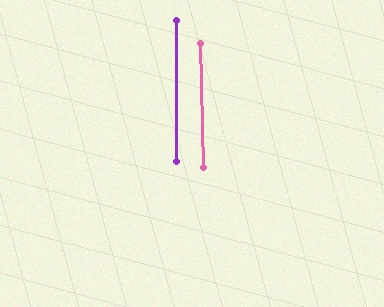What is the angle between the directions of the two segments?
Approximately 1 degree.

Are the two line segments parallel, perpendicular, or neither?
Parallel — their directions differ by only 1.2°.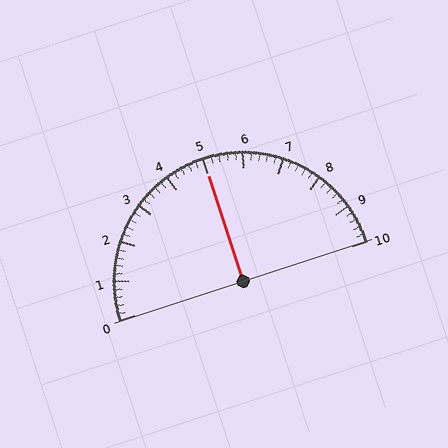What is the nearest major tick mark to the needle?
The nearest major tick mark is 5.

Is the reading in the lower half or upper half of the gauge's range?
The reading is in the upper half of the range (0 to 10).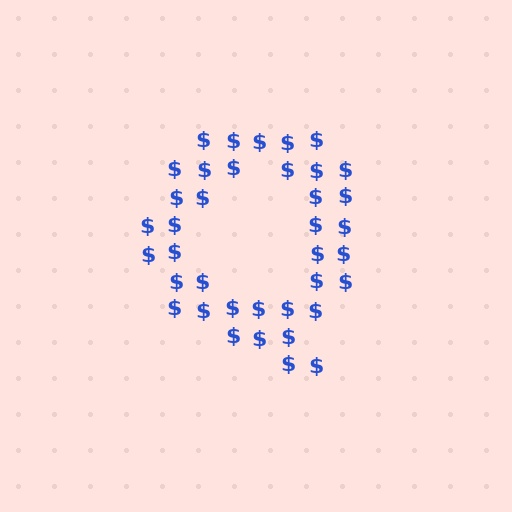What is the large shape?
The large shape is the letter Q.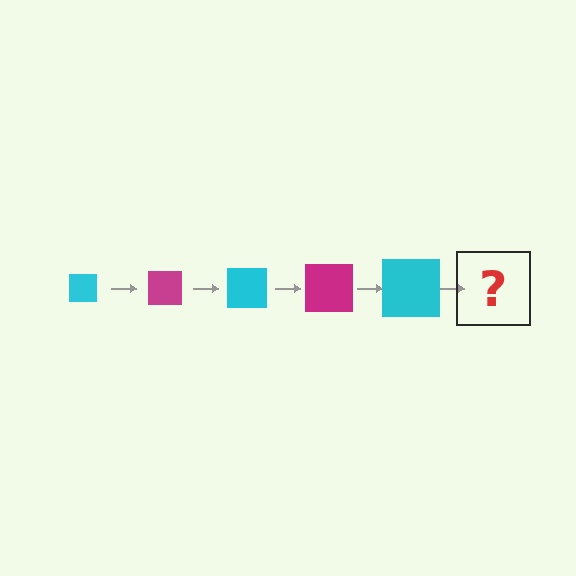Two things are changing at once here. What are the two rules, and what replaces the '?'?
The two rules are that the square grows larger each step and the color cycles through cyan and magenta. The '?' should be a magenta square, larger than the previous one.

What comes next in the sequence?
The next element should be a magenta square, larger than the previous one.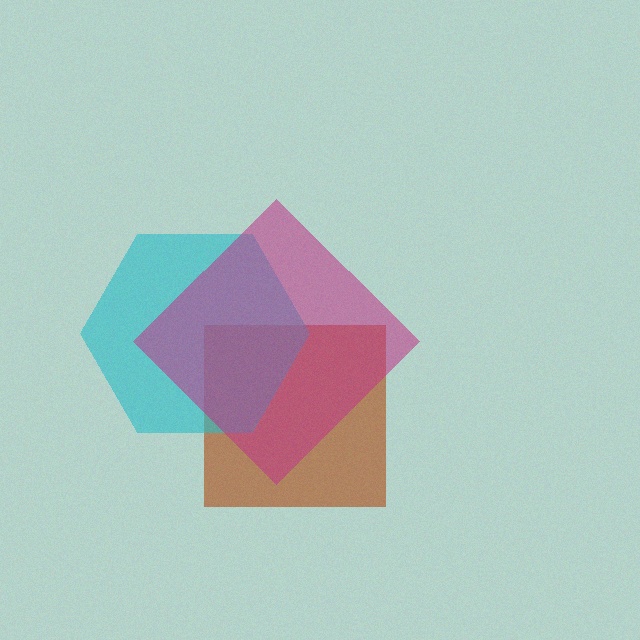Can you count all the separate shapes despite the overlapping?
Yes, there are 3 separate shapes.